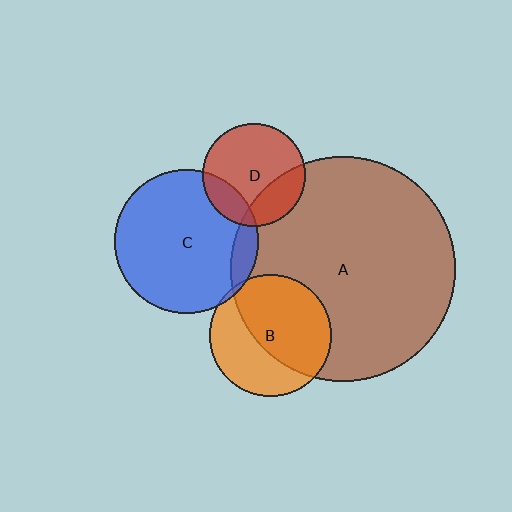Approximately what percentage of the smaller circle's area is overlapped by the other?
Approximately 25%.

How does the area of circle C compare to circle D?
Approximately 2.0 times.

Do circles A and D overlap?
Yes.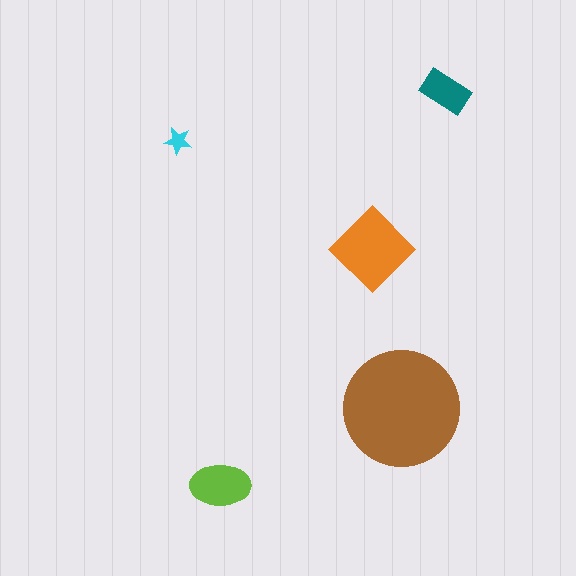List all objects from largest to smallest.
The brown circle, the orange diamond, the lime ellipse, the teal rectangle, the cyan star.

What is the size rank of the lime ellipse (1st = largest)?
3rd.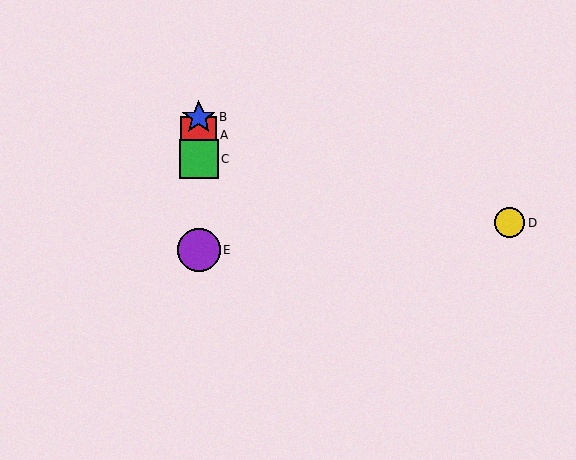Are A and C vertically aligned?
Yes, both are at x≈199.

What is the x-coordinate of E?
Object E is at x≈199.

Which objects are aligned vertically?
Objects A, B, C, E are aligned vertically.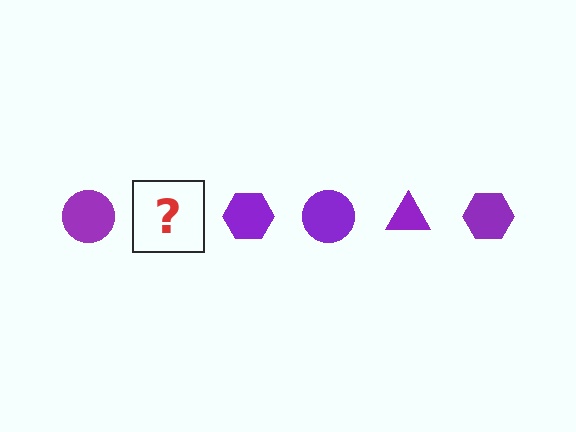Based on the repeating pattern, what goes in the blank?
The blank should be a purple triangle.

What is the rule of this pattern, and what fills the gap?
The rule is that the pattern cycles through circle, triangle, hexagon shapes in purple. The gap should be filled with a purple triangle.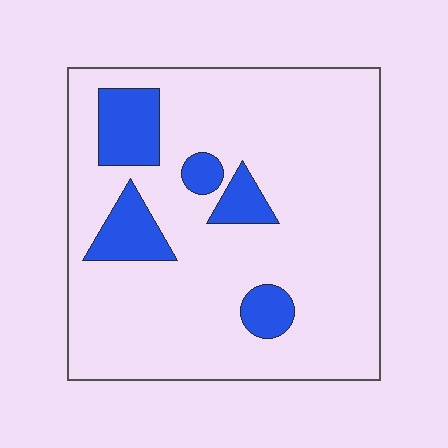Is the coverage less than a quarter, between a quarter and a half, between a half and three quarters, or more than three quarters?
Less than a quarter.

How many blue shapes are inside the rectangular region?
5.